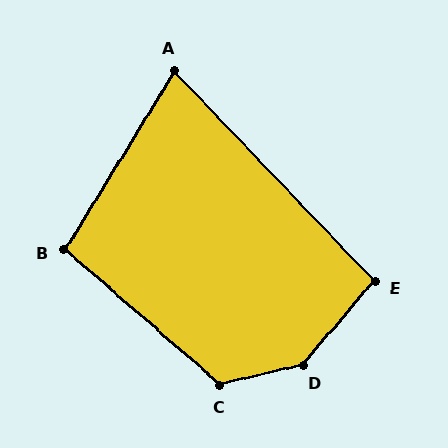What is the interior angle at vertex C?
Approximately 125 degrees (obtuse).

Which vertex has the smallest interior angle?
A, at approximately 75 degrees.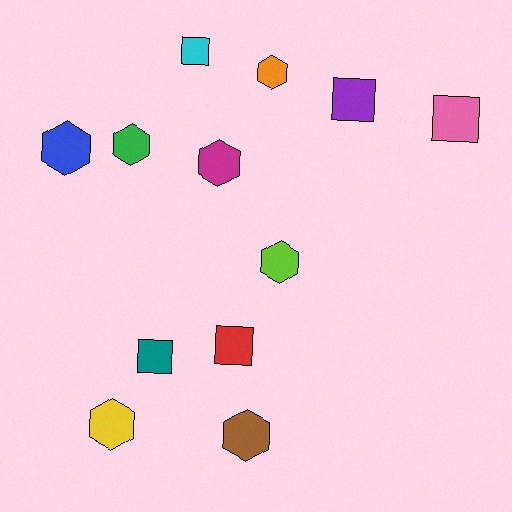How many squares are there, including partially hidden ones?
There are 5 squares.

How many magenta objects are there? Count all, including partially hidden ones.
There is 1 magenta object.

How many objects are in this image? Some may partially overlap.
There are 12 objects.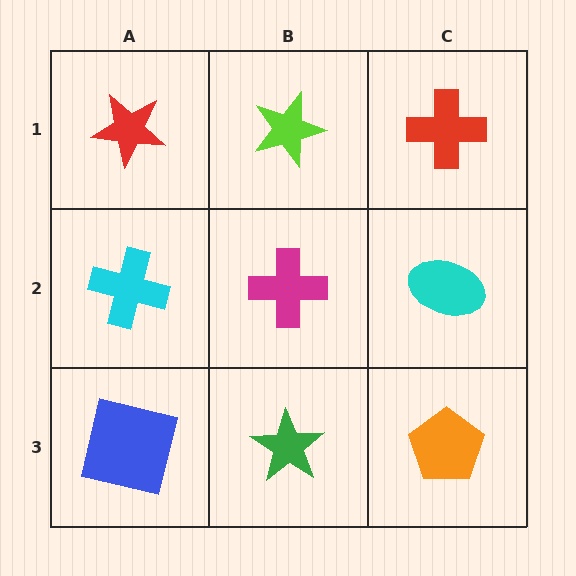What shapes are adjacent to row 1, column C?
A cyan ellipse (row 2, column C), a lime star (row 1, column B).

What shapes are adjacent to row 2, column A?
A red star (row 1, column A), a blue square (row 3, column A), a magenta cross (row 2, column B).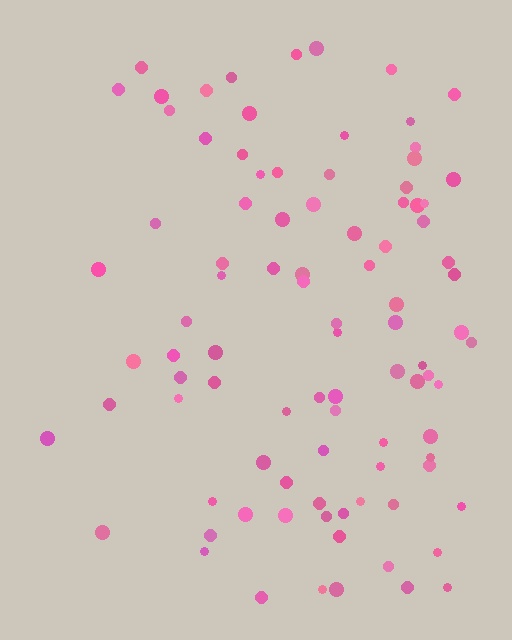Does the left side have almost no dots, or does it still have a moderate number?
Still a moderate number, just noticeably fewer than the right.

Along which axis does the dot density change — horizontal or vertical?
Horizontal.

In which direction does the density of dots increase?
From left to right, with the right side densest.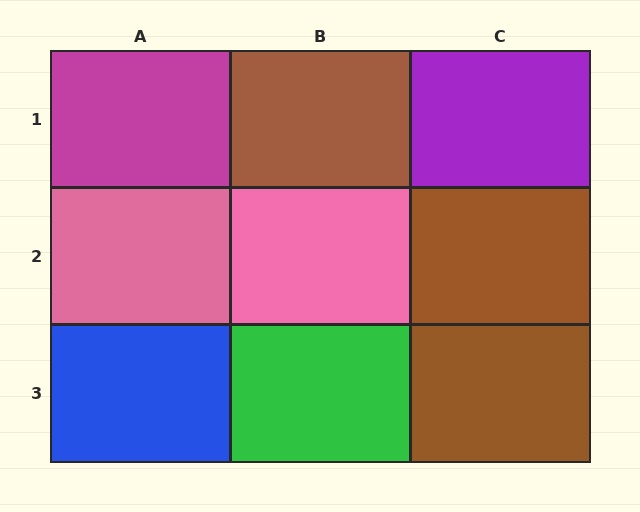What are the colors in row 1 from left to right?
Magenta, brown, purple.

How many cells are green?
1 cell is green.